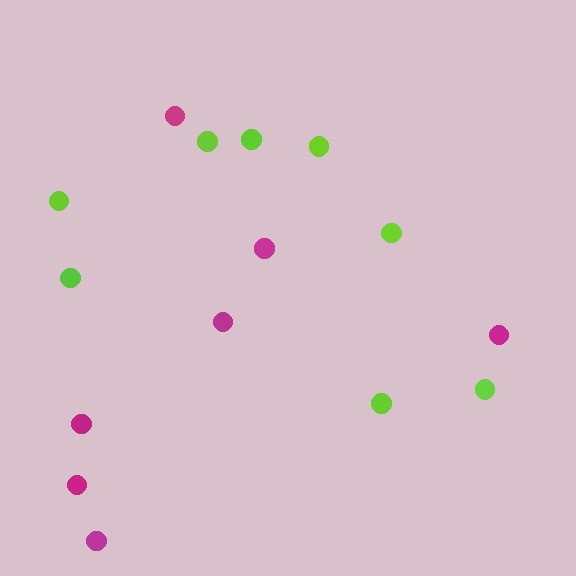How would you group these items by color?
There are 2 groups: one group of lime circles (8) and one group of magenta circles (7).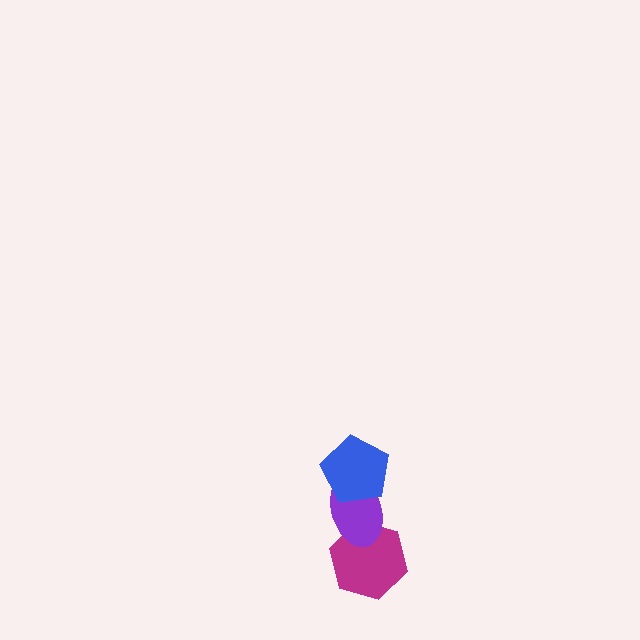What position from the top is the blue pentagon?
The blue pentagon is 1st from the top.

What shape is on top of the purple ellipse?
The blue pentagon is on top of the purple ellipse.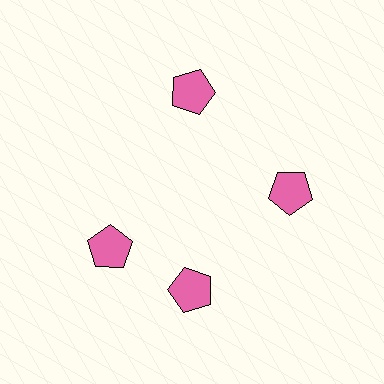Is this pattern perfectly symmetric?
No. The 4 pink pentagons are arranged in a ring, but one element near the 9 o'clock position is rotated out of alignment along the ring, breaking the 4-fold rotational symmetry.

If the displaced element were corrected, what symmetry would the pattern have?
It would have 4-fold rotational symmetry — the pattern would map onto itself every 90 degrees.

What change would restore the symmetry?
The symmetry would be restored by rotating it back into even spacing with its neighbors so that all 4 pentagons sit at equal angles and equal distance from the center.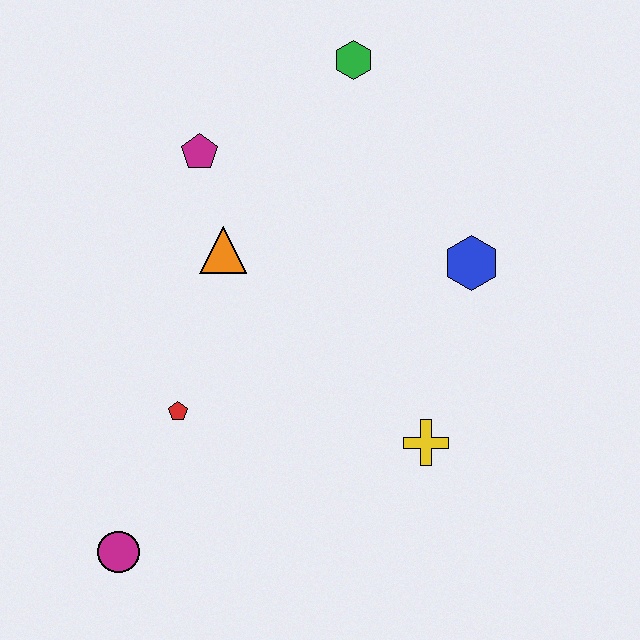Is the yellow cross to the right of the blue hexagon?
No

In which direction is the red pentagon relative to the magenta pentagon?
The red pentagon is below the magenta pentagon.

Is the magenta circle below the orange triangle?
Yes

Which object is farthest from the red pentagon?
The green hexagon is farthest from the red pentagon.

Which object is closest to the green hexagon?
The magenta pentagon is closest to the green hexagon.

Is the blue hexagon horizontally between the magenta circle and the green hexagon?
No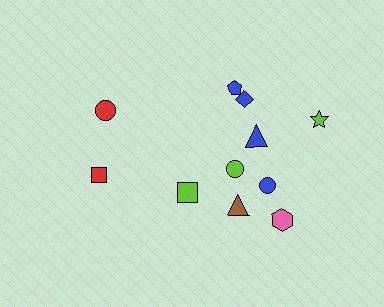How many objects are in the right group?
There are 8 objects.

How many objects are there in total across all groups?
There are 11 objects.